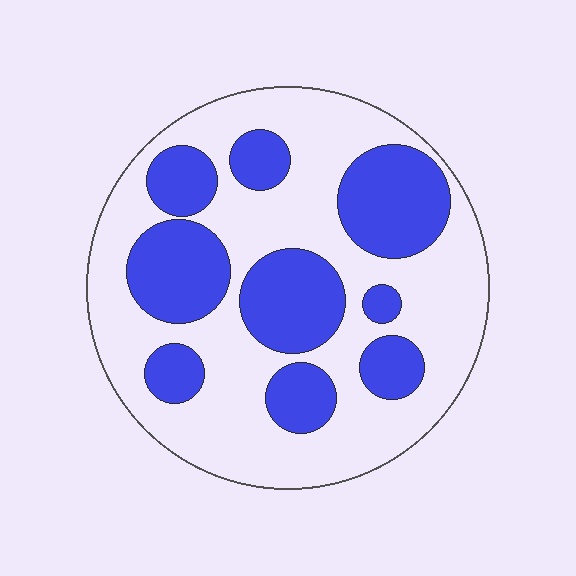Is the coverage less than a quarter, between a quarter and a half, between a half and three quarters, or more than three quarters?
Between a quarter and a half.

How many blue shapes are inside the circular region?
9.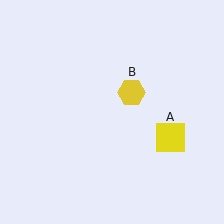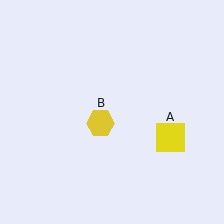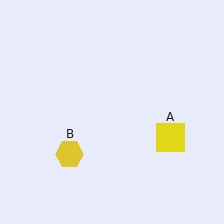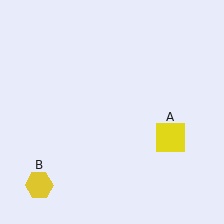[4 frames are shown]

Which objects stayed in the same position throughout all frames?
Yellow square (object A) remained stationary.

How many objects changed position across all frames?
1 object changed position: yellow hexagon (object B).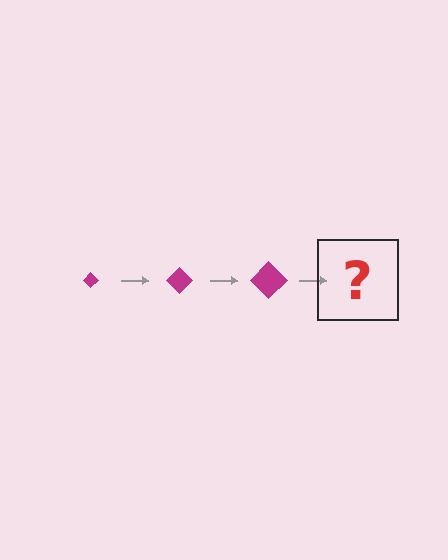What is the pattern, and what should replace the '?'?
The pattern is that the diamond gets progressively larger each step. The '?' should be a magenta diamond, larger than the previous one.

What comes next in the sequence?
The next element should be a magenta diamond, larger than the previous one.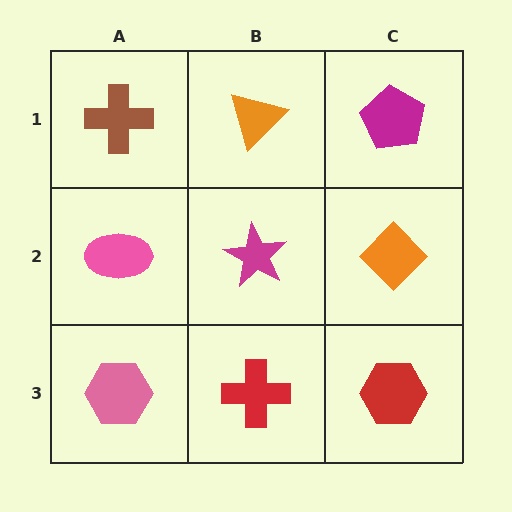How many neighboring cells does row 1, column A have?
2.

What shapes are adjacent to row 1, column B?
A magenta star (row 2, column B), a brown cross (row 1, column A), a magenta pentagon (row 1, column C).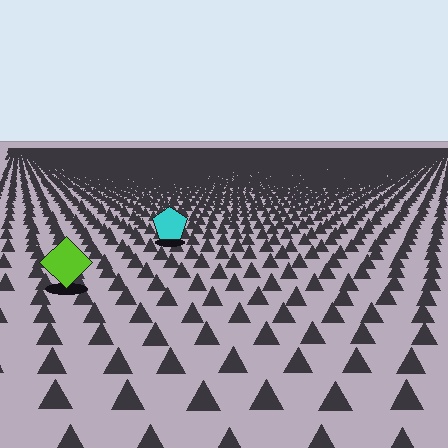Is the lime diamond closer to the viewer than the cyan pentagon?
Yes. The lime diamond is closer — you can tell from the texture gradient: the ground texture is coarser near it.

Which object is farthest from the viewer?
The cyan pentagon is farthest from the viewer. It appears smaller and the ground texture around it is denser.